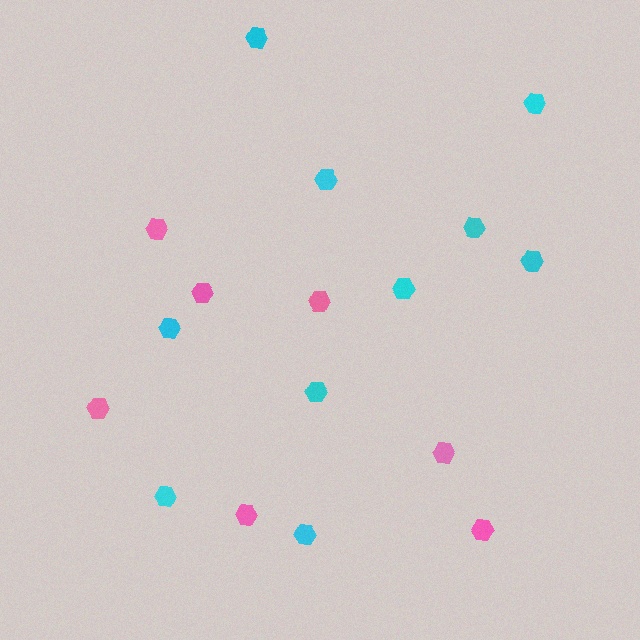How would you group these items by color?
There are 2 groups: one group of pink hexagons (7) and one group of cyan hexagons (10).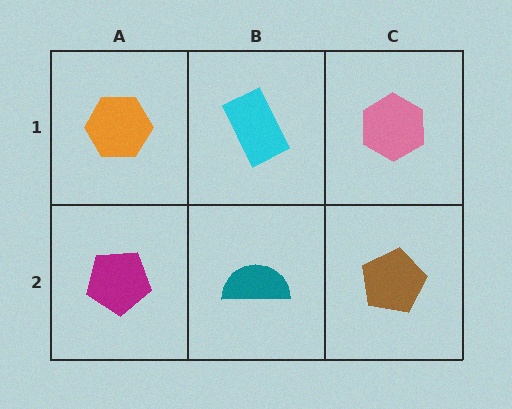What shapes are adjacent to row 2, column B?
A cyan rectangle (row 1, column B), a magenta pentagon (row 2, column A), a brown pentagon (row 2, column C).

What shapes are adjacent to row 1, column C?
A brown pentagon (row 2, column C), a cyan rectangle (row 1, column B).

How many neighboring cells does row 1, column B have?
3.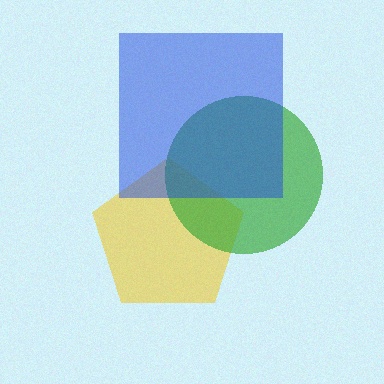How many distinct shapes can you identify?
There are 3 distinct shapes: a yellow pentagon, a green circle, a blue square.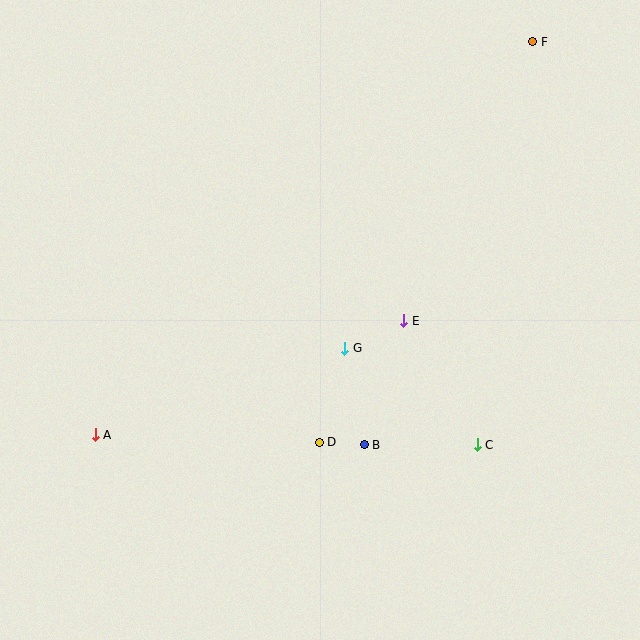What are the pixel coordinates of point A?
Point A is at (95, 435).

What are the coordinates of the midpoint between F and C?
The midpoint between F and C is at (505, 243).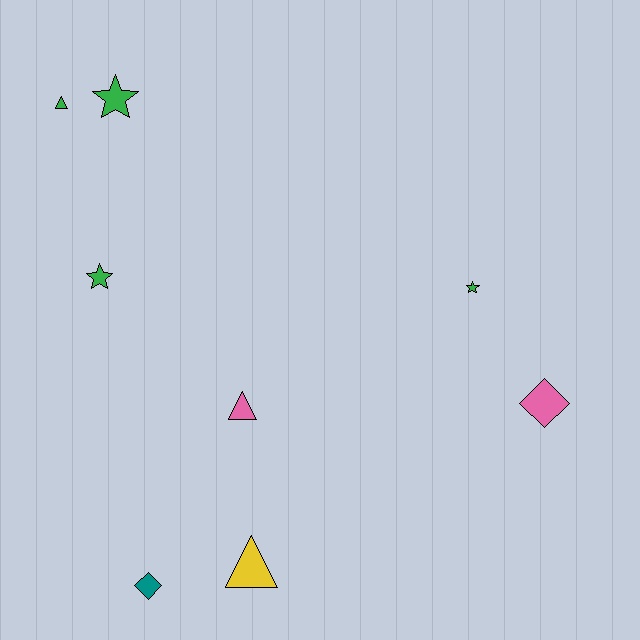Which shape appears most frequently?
Triangle, with 3 objects.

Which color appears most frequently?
Green, with 4 objects.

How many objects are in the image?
There are 8 objects.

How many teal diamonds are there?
There is 1 teal diamond.